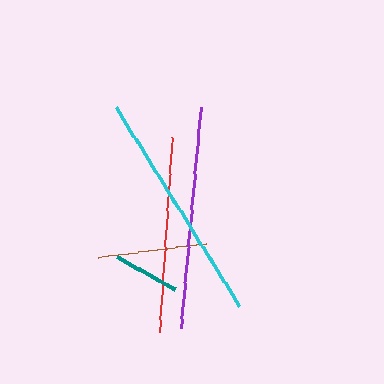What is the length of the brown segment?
The brown segment is approximately 110 pixels long.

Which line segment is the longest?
The cyan line is the longest at approximately 234 pixels.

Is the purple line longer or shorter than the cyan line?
The cyan line is longer than the purple line.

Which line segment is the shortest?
The teal line is the shortest at approximately 67 pixels.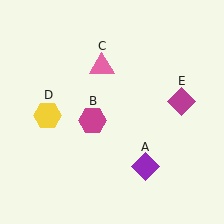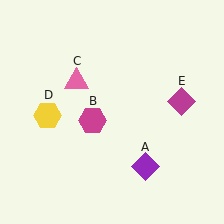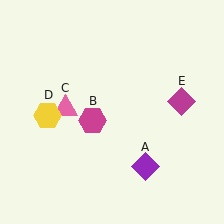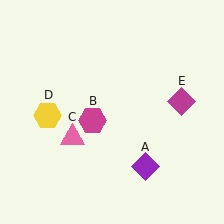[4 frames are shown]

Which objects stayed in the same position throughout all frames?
Purple diamond (object A) and magenta hexagon (object B) and yellow hexagon (object D) and magenta diamond (object E) remained stationary.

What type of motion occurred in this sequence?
The pink triangle (object C) rotated counterclockwise around the center of the scene.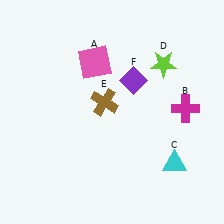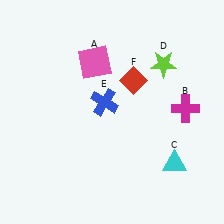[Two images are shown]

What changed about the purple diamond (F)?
In Image 1, F is purple. In Image 2, it changed to red.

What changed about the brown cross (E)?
In Image 1, E is brown. In Image 2, it changed to blue.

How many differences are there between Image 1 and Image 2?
There are 2 differences between the two images.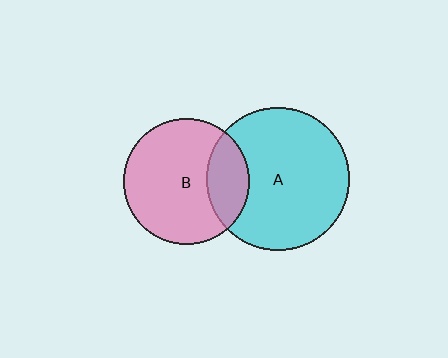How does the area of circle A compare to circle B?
Approximately 1.3 times.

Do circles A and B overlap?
Yes.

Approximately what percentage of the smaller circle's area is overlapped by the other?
Approximately 25%.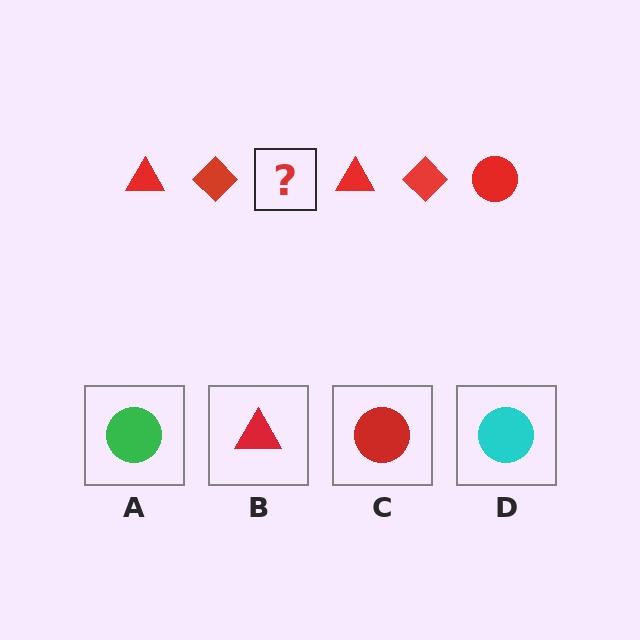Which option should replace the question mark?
Option C.